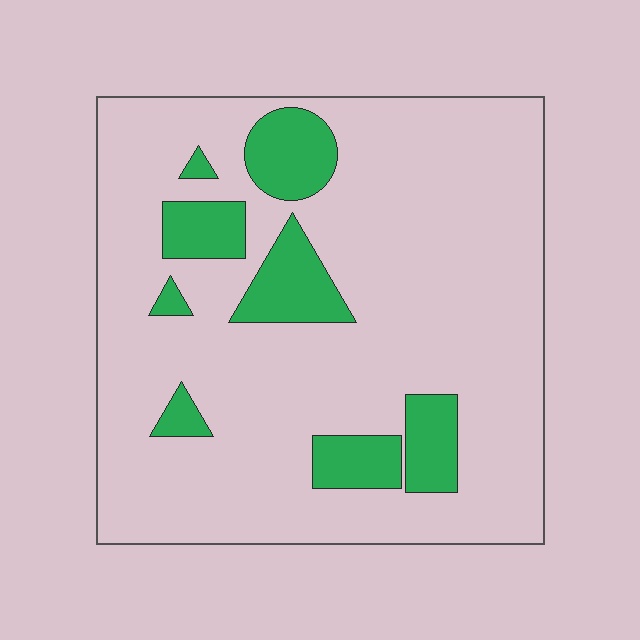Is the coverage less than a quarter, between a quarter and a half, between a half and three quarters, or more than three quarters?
Less than a quarter.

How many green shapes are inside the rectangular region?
8.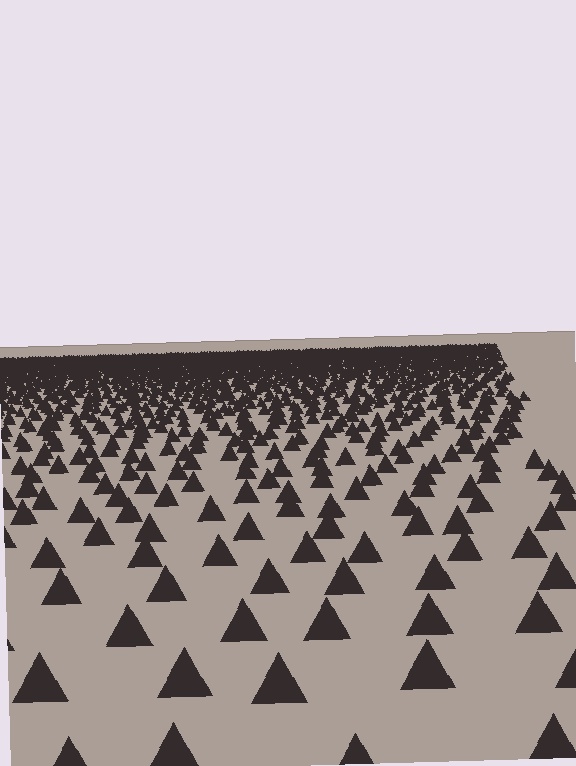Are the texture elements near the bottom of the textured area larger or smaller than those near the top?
Larger. Near the bottom, elements are closer to the viewer and appear at a bigger on-screen size.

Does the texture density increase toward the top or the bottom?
Density increases toward the top.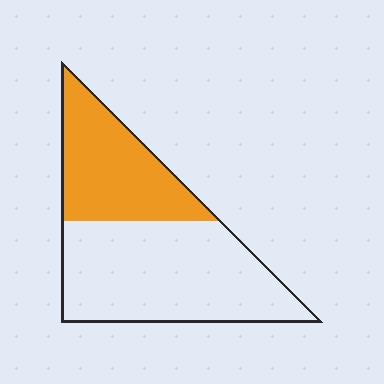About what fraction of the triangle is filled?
About three eighths (3/8).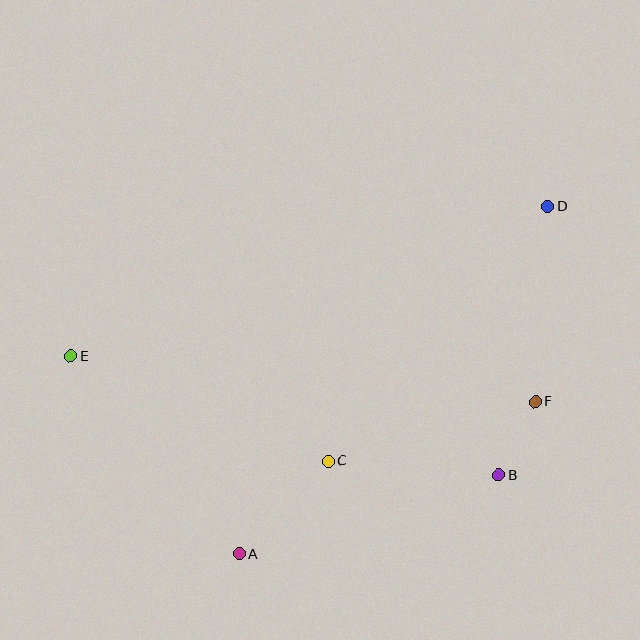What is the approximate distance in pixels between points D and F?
The distance between D and F is approximately 196 pixels.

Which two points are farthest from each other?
Points D and E are farthest from each other.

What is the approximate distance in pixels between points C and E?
The distance between C and E is approximately 278 pixels.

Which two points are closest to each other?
Points B and F are closest to each other.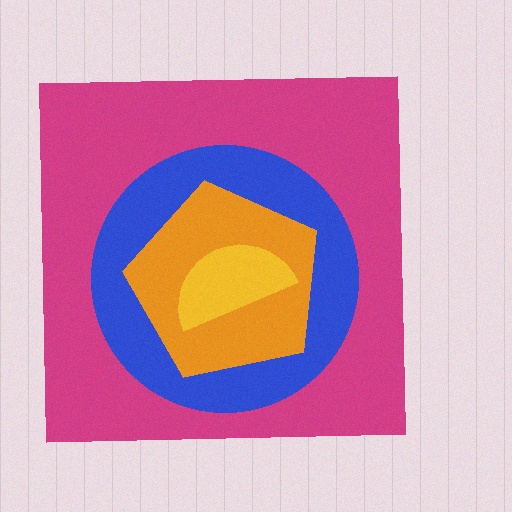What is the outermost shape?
The magenta square.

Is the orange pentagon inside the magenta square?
Yes.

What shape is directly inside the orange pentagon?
The yellow semicircle.